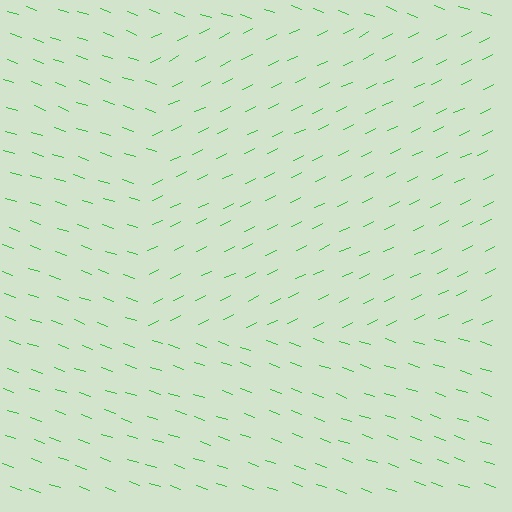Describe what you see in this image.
The image is filled with small green line segments. A rectangle region in the image has lines oriented differently from the surrounding lines, creating a visible texture boundary.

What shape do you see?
I see a rectangle.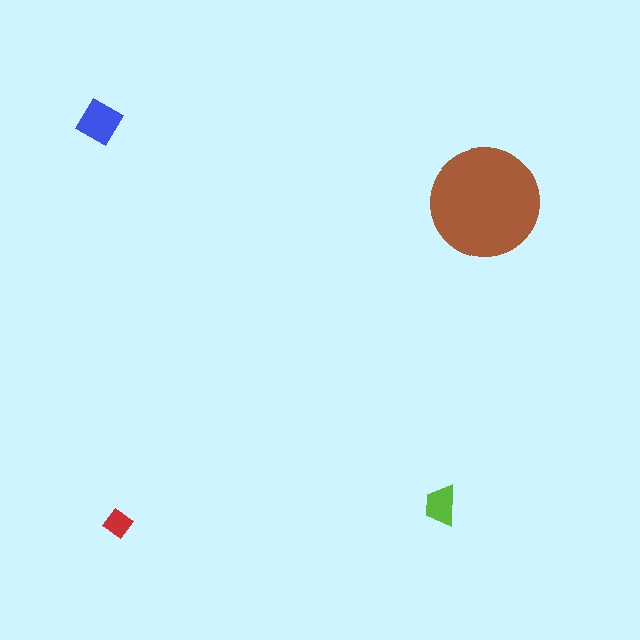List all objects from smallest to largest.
The red diamond, the lime trapezoid, the blue square, the brown circle.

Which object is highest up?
The blue square is topmost.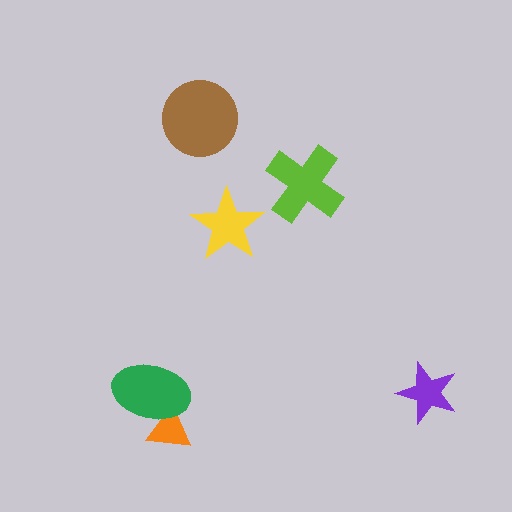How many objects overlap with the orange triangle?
1 object overlaps with the orange triangle.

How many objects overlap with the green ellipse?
1 object overlaps with the green ellipse.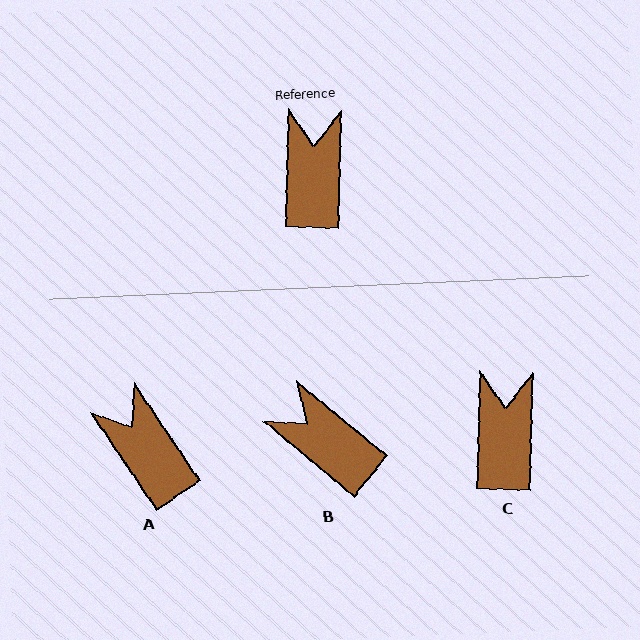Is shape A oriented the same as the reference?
No, it is off by about 36 degrees.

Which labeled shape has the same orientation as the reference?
C.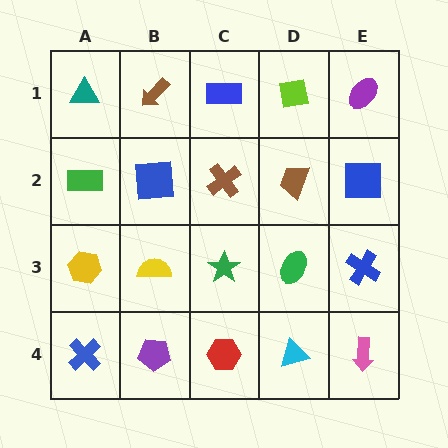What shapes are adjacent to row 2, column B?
A brown arrow (row 1, column B), a yellow semicircle (row 3, column B), a green rectangle (row 2, column A), a brown cross (row 2, column C).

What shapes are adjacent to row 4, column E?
A blue cross (row 3, column E), a cyan triangle (row 4, column D).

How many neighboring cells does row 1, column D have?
3.